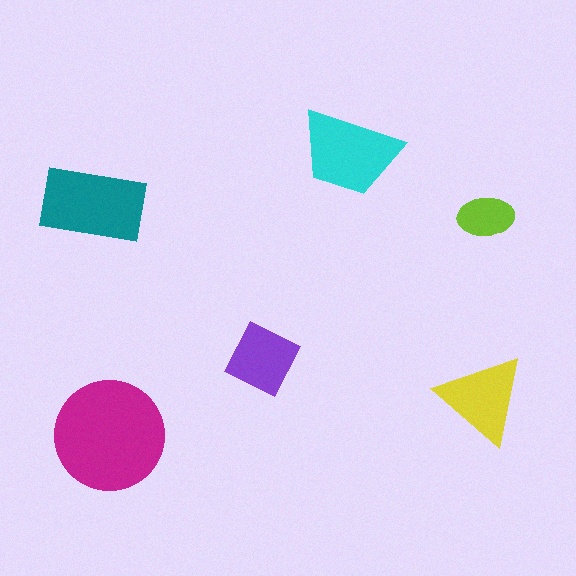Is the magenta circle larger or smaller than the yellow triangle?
Larger.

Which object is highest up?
The cyan trapezoid is topmost.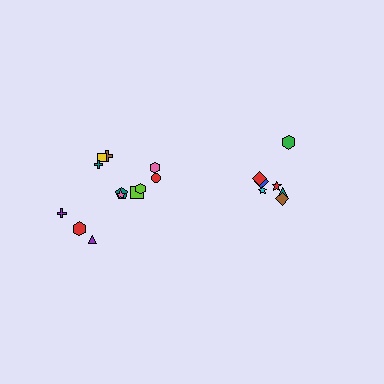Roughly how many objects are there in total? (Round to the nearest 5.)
Roughly 20 objects in total.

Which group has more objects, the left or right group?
The left group.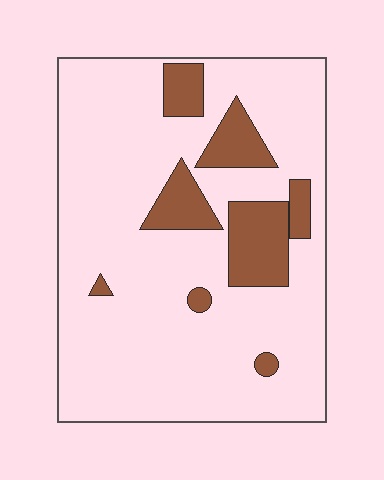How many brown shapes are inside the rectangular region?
8.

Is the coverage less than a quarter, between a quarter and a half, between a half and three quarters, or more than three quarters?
Less than a quarter.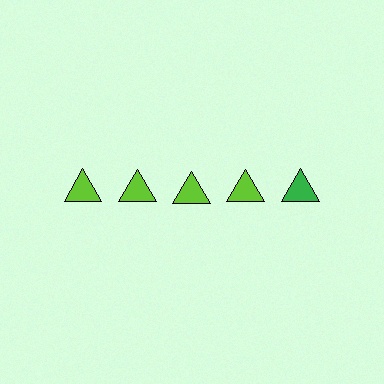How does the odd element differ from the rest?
It has a different color: green instead of lime.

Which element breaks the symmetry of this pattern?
The green triangle in the top row, rightmost column breaks the symmetry. All other shapes are lime triangles.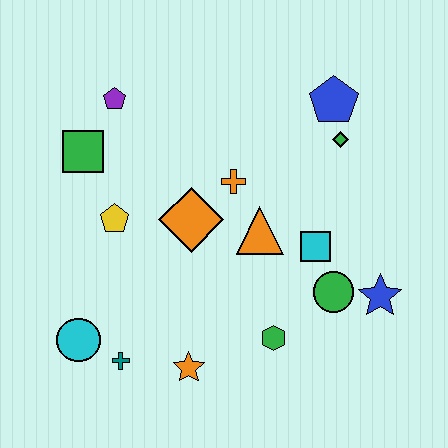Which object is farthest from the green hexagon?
The purple pentagon is farthest from the green hexagon.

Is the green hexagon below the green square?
Yes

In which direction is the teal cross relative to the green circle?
The teal cross is to the left of the green circle.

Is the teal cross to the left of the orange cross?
Yes